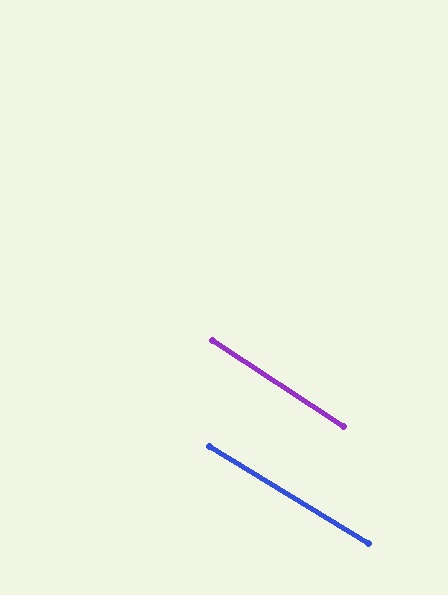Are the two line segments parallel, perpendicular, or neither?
Parallel — their directions differ by only 1.8°.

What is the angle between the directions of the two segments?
Approximately 2 degrees.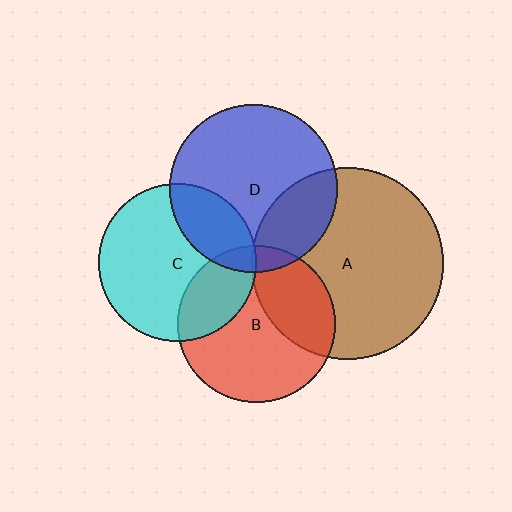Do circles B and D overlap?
Yes.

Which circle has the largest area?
Circle A (brown).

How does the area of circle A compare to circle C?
Approximately 1.5 times.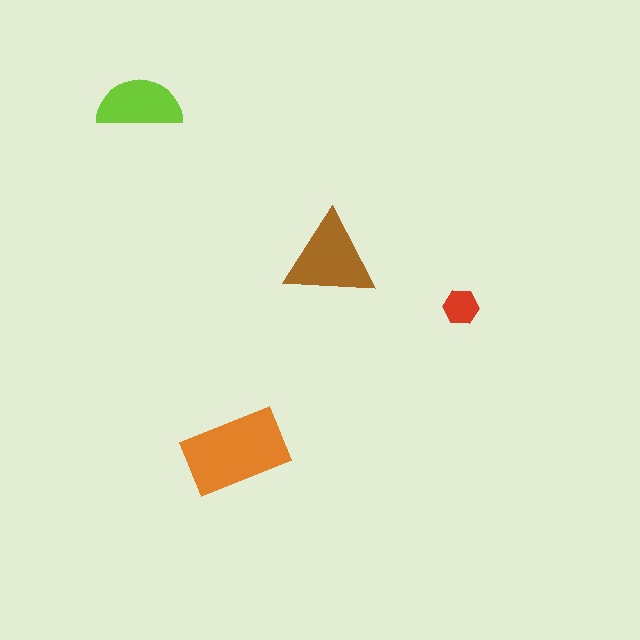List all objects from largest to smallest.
The orange rectangle, the brown triangle, the lime semicircle, the red hexagon.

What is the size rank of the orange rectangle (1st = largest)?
1st.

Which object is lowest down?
The orange rectangle is bottommost.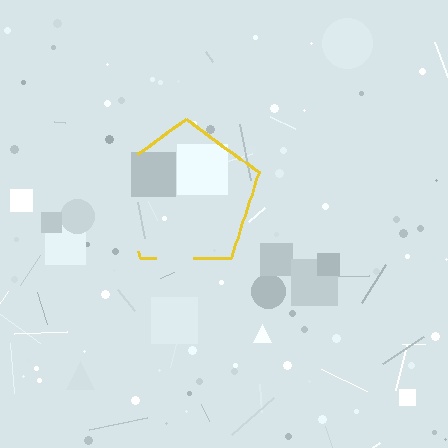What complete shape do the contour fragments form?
The contour fragments form a pentagon.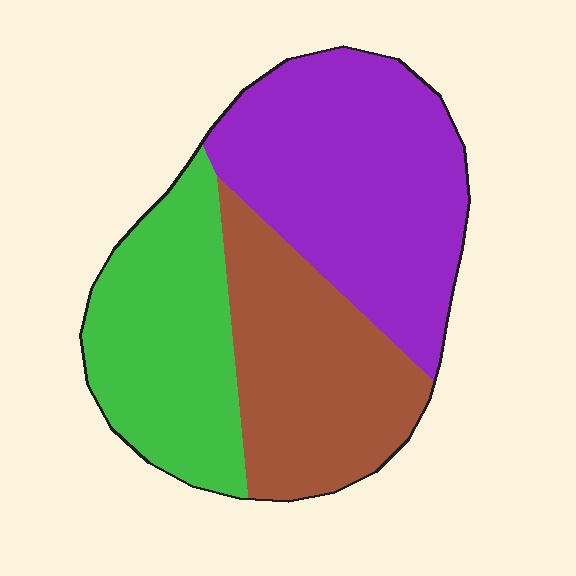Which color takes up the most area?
Purple, at roughly 40%.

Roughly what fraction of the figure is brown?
Brown covers about 30% of the figure.